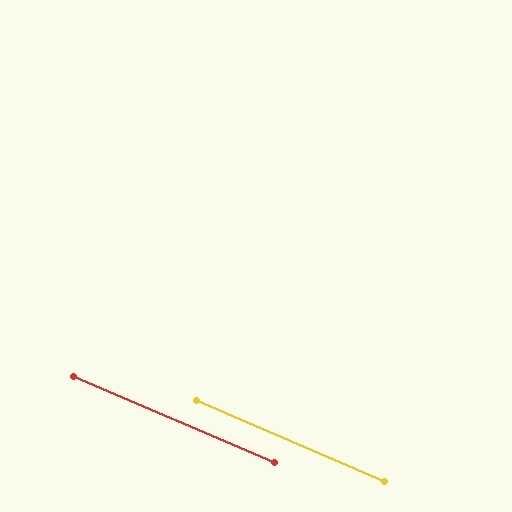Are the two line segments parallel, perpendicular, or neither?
Parallel — their directions differ by only 0.2°.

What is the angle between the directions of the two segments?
Approximately 0 degrees.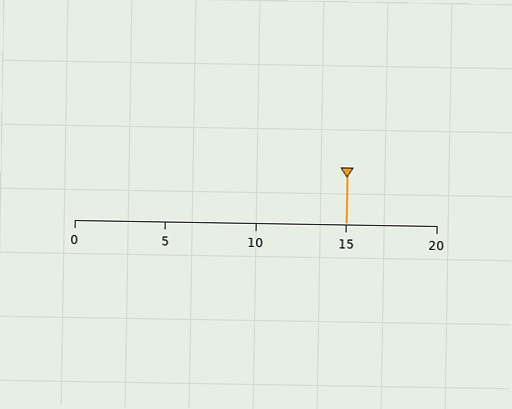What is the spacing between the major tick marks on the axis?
The major ticks are spaced 5 apart.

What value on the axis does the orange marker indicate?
The marker indicates approximately 15.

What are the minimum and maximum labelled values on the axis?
The axis runs from 0 to 20.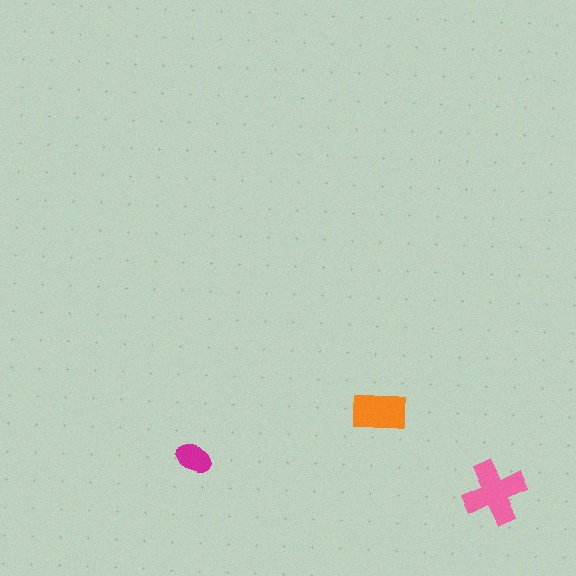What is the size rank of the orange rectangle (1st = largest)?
2nd.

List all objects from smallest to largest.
The magenta ellipse, the orange rectangle, the pink cross.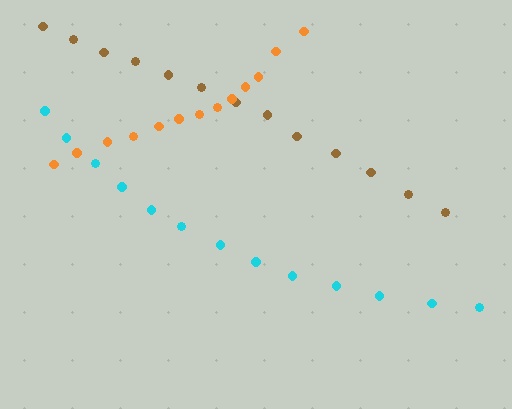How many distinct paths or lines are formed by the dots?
There are 3 distinct paths.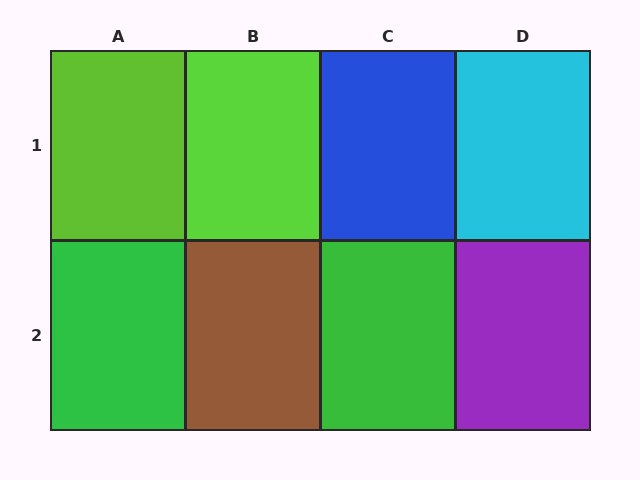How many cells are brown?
1 cell is brown.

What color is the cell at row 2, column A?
Green.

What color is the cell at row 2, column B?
Brown.